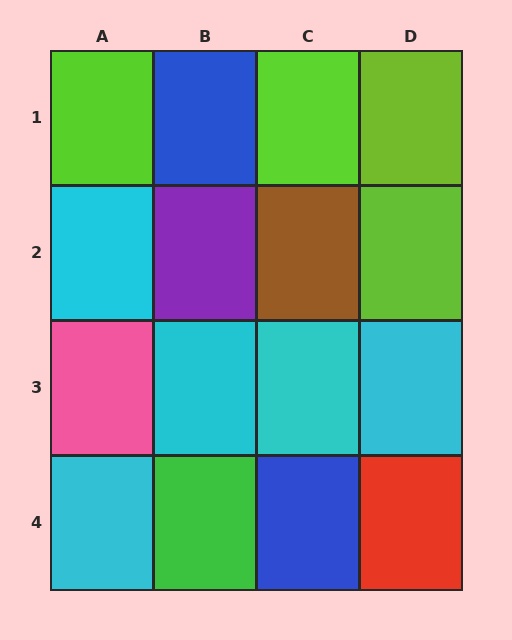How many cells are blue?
2 cells are blue.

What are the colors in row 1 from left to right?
Lime, blue, lime, lime.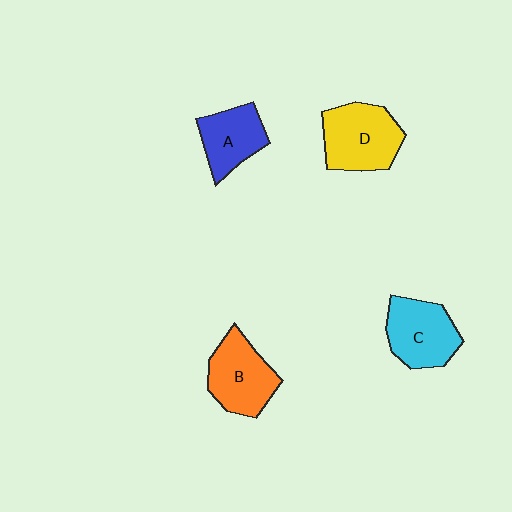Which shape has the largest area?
Shape D (yellow).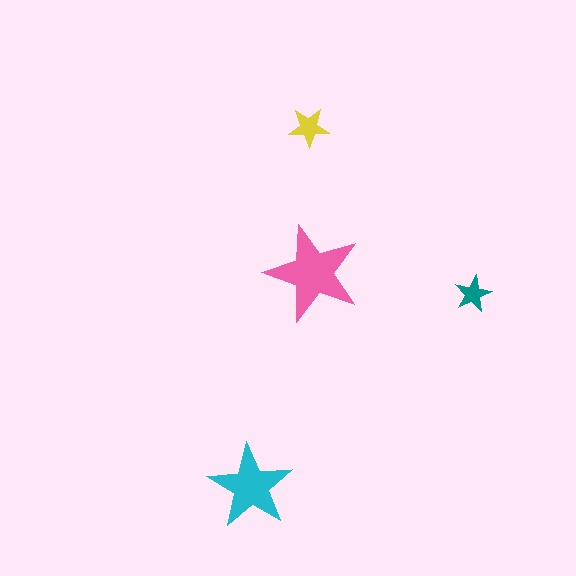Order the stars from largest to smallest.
the pink one, the cyan one, the yellow one, the teal one.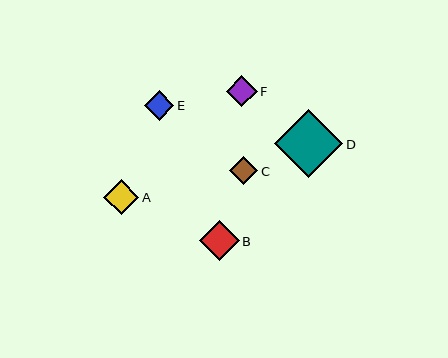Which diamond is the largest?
Diamond D is the largest with a size of approximately 68 pixels.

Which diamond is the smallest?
Diamond C is the smallest with a size of approximately 28 pixels.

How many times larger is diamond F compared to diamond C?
Diamond F is approximately 1.1 times the size of diamond C.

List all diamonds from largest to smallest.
From largest to smallest: D, B, A, F, E, C.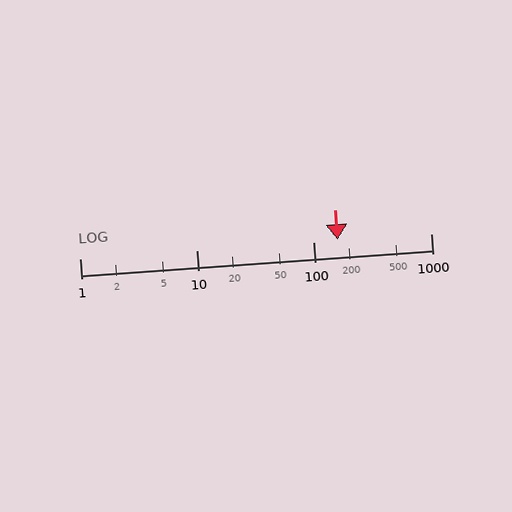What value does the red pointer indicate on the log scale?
The pointer indicates approximately 160.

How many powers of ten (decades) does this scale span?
The scale spans 3 decades, from 1 to 1000.